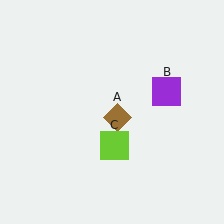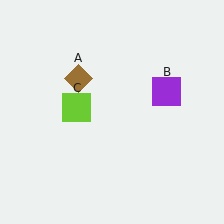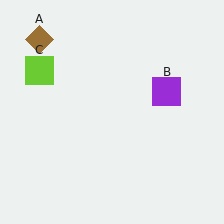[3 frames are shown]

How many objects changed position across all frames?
2 objects changed position: brown diamond (object A), lime square (object C).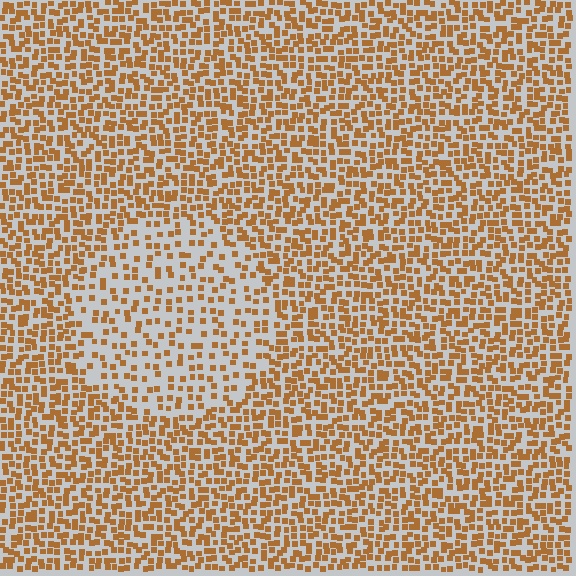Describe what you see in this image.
The image contains small brown elements arranged at two different densities. A circle-shaped region is visible where the elements are less densely packed than the surrounding area.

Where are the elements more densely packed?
The elements are more densely packed outside the circle boundary.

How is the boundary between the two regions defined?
The boundary is defined by a change in element density (approximately 1.9x ratio). All elements are the same color, size, and shape.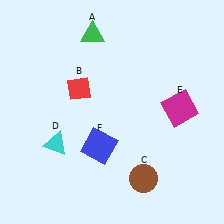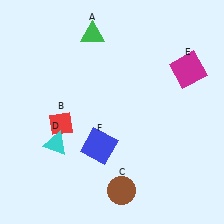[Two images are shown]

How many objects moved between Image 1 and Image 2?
3 objects moved between the two images.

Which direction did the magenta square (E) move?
The magenta square (E) moved up.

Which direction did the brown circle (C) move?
The brown circle (C) moved left.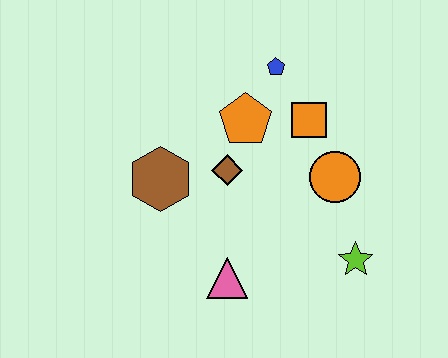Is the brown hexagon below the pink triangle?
No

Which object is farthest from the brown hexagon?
The lime star is farthest from the brown hexagon.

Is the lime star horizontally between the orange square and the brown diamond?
No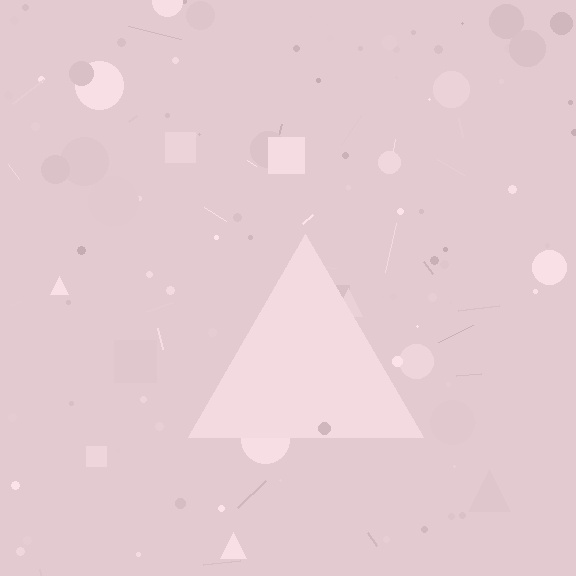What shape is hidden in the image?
A triangle is hidden in the image.